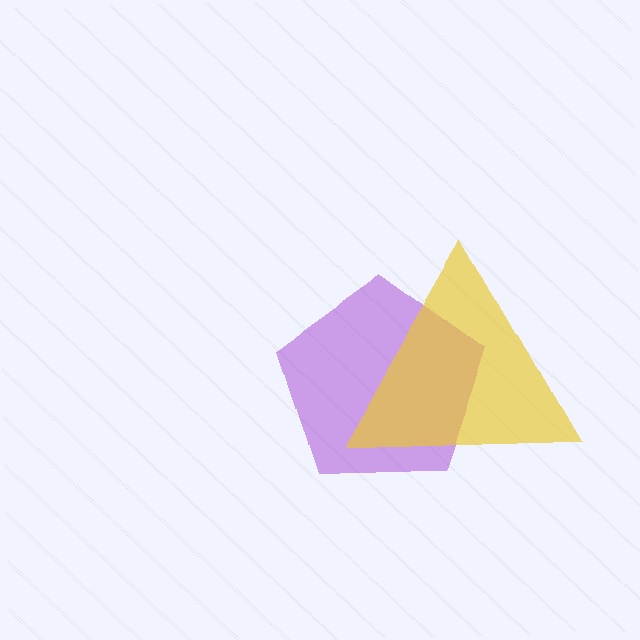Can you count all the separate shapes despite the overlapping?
Yes, there are 2 separate shapes.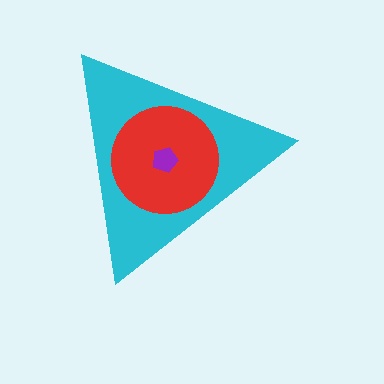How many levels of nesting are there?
3.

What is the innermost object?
The purple pentagon.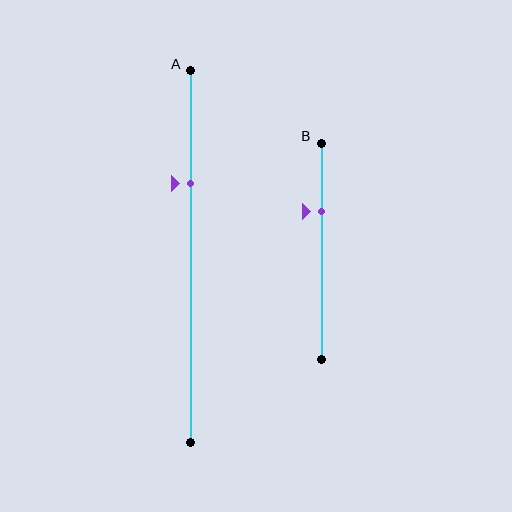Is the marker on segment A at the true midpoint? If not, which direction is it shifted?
No, the marker on segment A is shifted upward by about 20% of the segment length.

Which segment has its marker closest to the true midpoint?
Segment B has its marker closest to the true midpoint.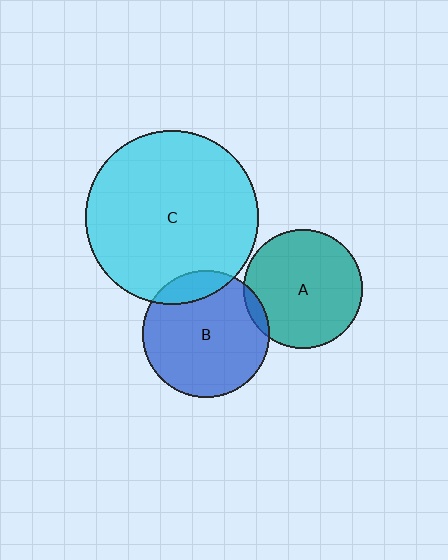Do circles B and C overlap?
Yes.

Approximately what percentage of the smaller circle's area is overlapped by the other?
Approximately 15%.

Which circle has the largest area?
Circle C (cyan).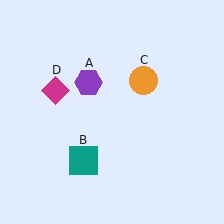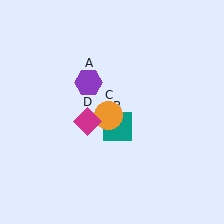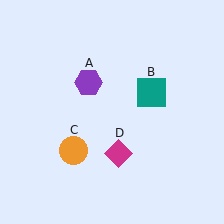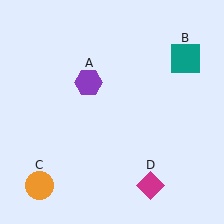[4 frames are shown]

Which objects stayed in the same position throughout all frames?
Purple hexagon (object A) remained stationary.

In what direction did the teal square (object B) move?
The teal square (object B) moved up and to the right.